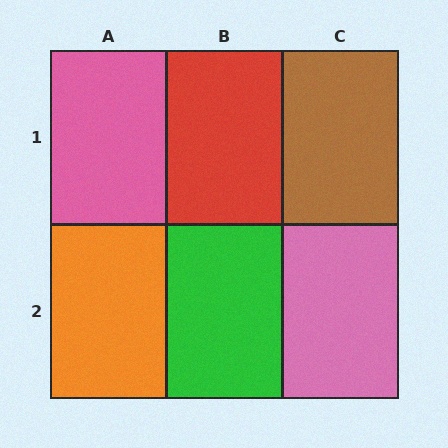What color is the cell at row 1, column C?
Brown.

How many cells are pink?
2 cells are pink.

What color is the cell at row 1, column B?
Red.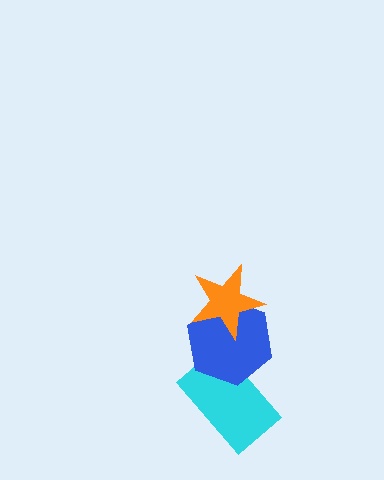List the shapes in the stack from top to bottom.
From top to bottom: the orange star, the blue hexagon, the cyan rectangle.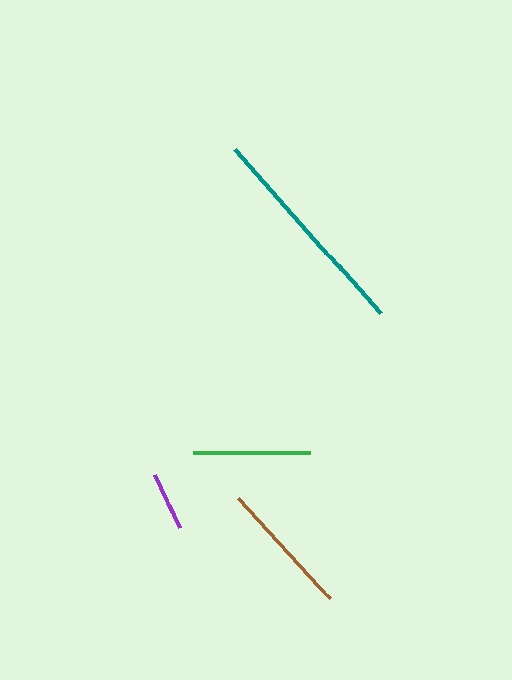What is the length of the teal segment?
The teal segment is approximately 220 pixels long.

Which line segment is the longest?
The teal line is the longest at approximately 220 pixels.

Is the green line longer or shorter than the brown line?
The brown line is longer than the green line.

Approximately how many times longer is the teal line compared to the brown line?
The teal line is approximately 1.6 times the length of the brown line.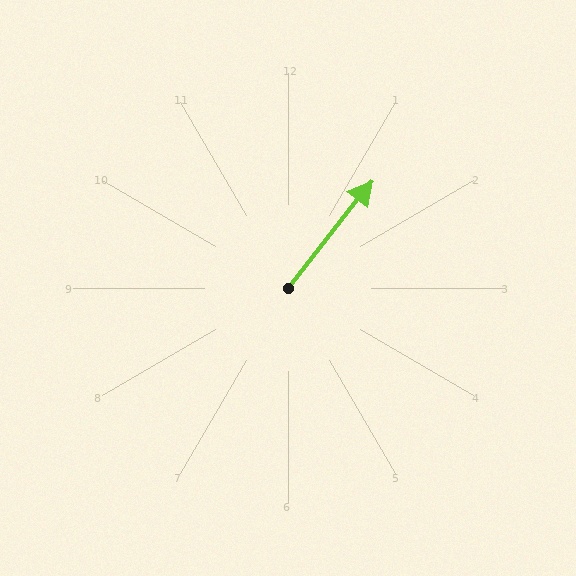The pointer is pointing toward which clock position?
Roughly 1 o'clock.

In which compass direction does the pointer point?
Northeast.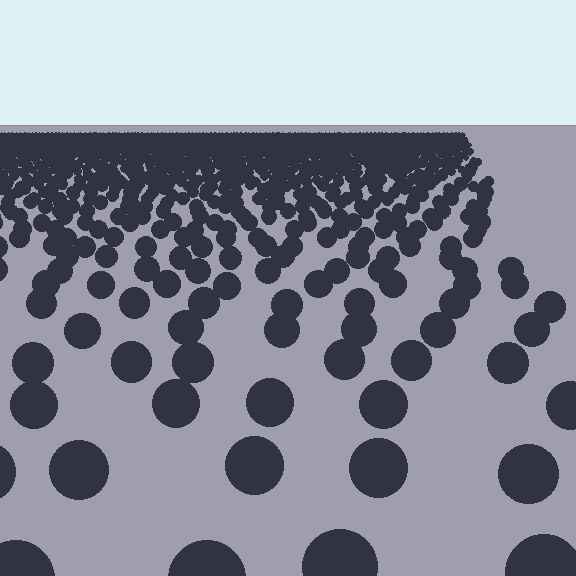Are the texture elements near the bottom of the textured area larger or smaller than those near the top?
Larger. Near the bottom, elements are closer to the viewer and appear at a bigger on-screen size.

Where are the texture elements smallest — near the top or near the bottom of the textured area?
Near the top.